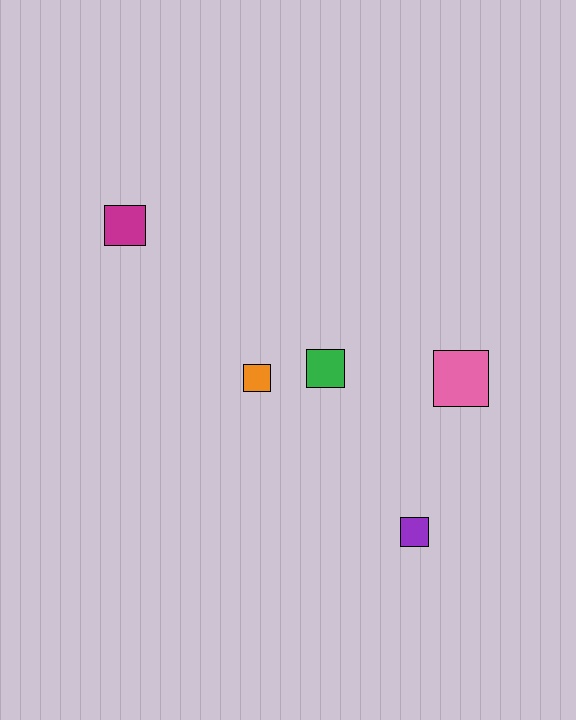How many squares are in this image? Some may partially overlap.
There are 5 squares.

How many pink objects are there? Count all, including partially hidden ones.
There is 1 pink object.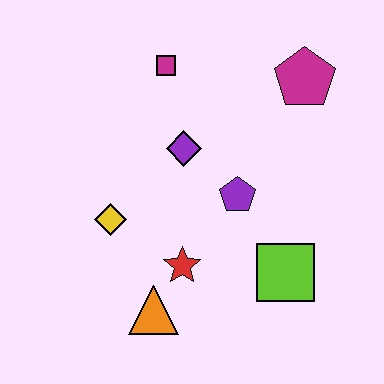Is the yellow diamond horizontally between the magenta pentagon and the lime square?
No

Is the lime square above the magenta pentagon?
No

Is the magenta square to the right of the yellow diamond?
Yes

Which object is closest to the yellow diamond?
The red star is closest to the yellow diamond.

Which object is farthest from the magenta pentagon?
The orange triangle is farthest from the magenta pentagon.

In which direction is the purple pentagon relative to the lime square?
The purple pentagon is above the lime square.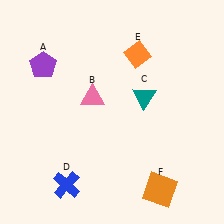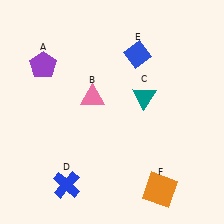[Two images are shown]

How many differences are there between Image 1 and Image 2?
There is 1 difference between the two images.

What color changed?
The diamond (E) changed from orange in Image 1 to blue in Image 2.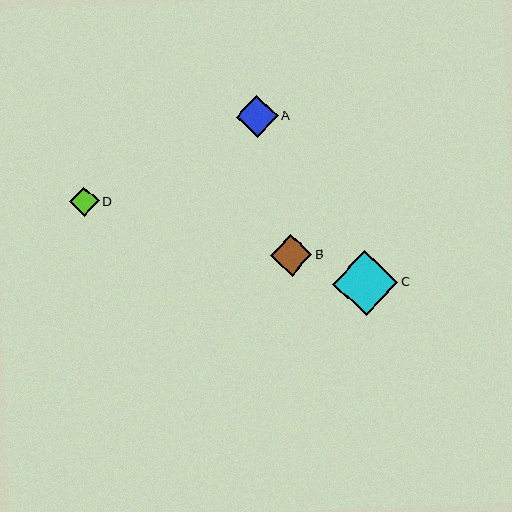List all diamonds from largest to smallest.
From largest to smallest: C, A, B, D.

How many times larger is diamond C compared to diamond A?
Diamond C is approximately 1.6 times the size of diamond A.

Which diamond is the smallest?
Diamond D is the smallest with a size of approximately 29 pixels.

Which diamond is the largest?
Diamond C is the largest with a size of approximately 65 pixels.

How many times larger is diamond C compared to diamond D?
Diamond C is approximately 2.2 times the size of diamond D.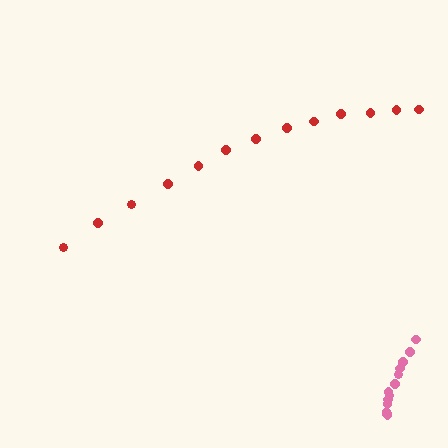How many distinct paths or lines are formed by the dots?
There are 2 distinct paths.